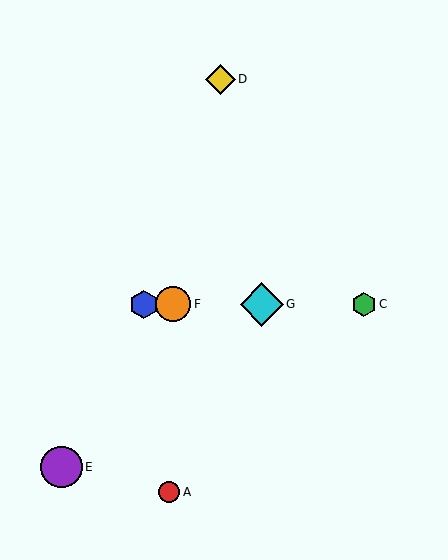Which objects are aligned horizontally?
Objects B, C, F, G are aligned horizontally.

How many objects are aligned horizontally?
4 objects (B, C, F, G) are aligned horizontally.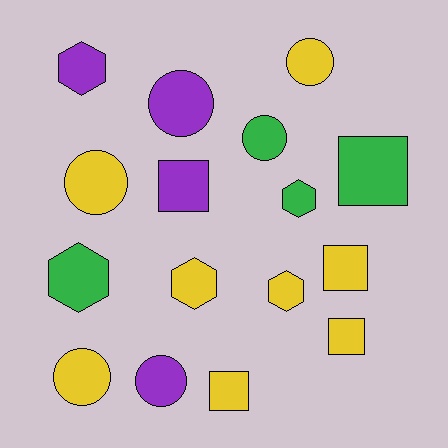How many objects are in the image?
There are 16 objects.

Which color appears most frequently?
Yellow, with 8 objects.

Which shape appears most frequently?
Circle, with 6 objects.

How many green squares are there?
There is 1 green square.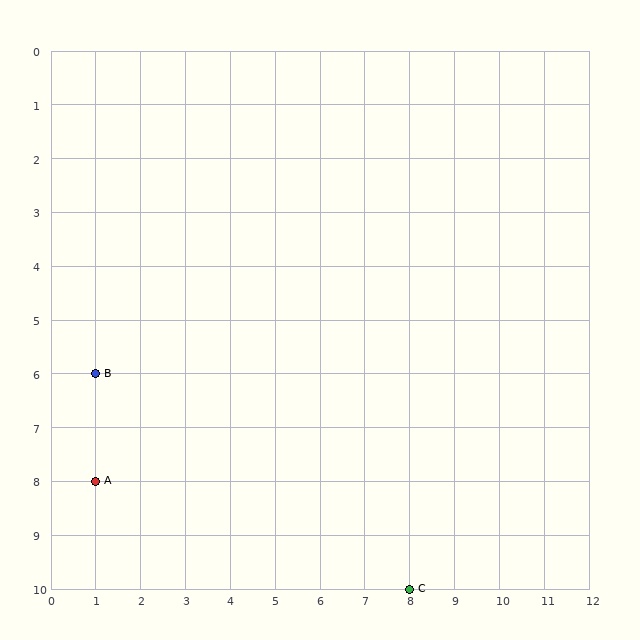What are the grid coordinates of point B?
Point B is at grid coordinates (1, 6).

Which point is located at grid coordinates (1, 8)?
Point A is at (1, 8).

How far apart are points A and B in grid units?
Points A and B are 2 rows apart.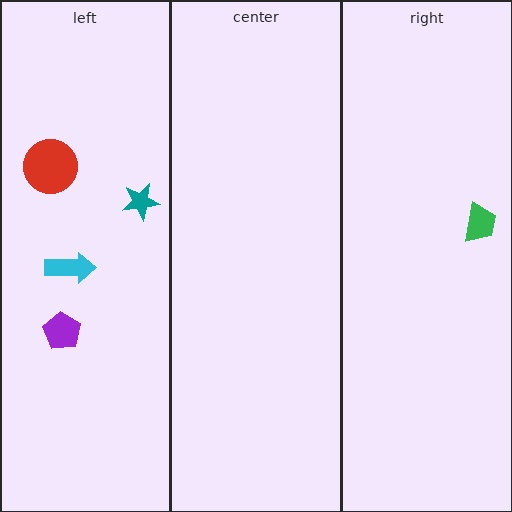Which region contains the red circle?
The left region.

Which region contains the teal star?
The left region.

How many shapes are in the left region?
4.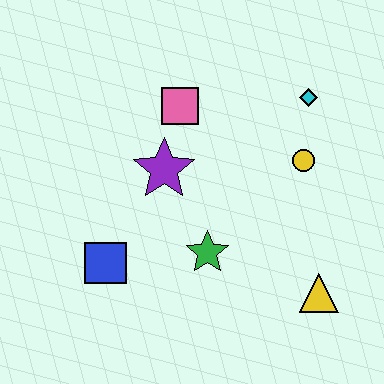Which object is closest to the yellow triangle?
The green star is closest to the yellow triangle.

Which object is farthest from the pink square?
The yellow triangle is farthest from the pink square.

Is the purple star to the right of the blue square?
Yes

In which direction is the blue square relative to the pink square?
The blue square is below the pink square.